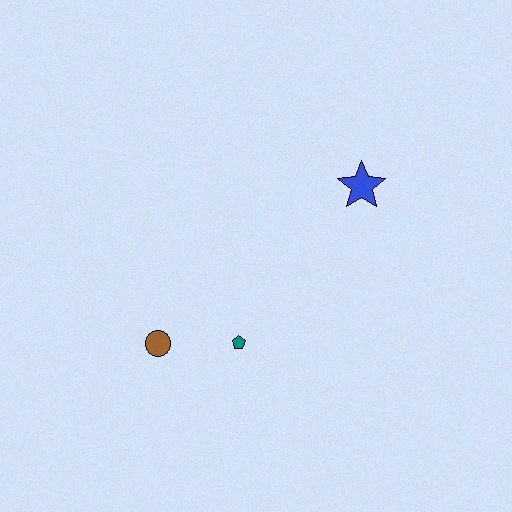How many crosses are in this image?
There are no crosses.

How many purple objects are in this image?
There are no purple objects.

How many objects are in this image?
There are 3 objects.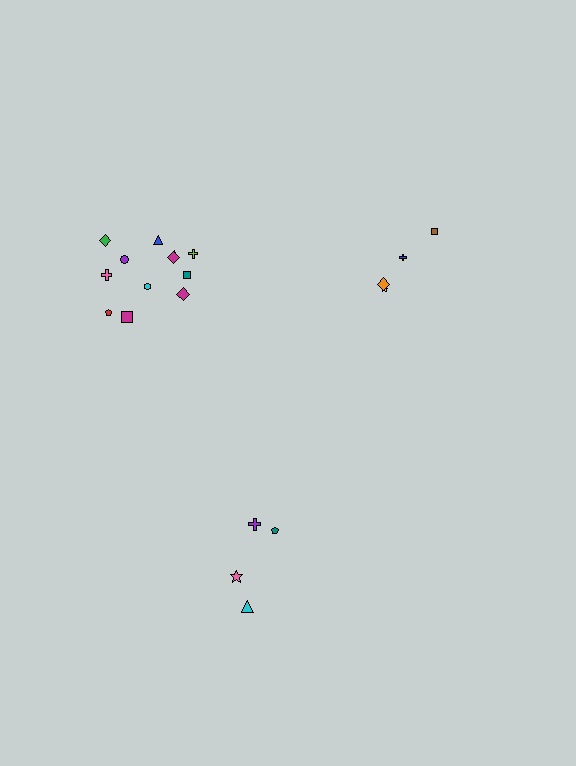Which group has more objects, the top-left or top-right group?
The top-left group.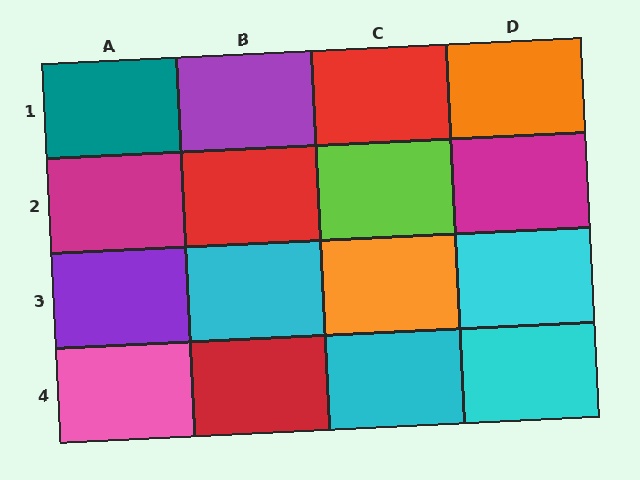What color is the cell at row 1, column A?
Teal.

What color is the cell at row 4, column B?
Red.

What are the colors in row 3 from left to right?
Purple, cyan, orange, cyan.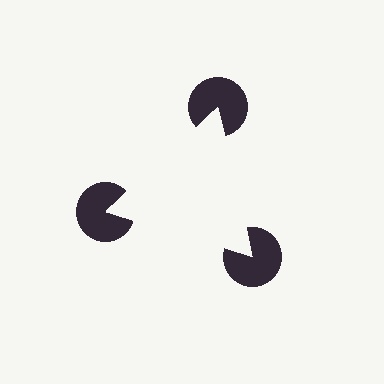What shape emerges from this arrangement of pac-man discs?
An illusory triangle — its edges are inferred from the aligned wedge cuts in the pac-man discs, not physically drawn.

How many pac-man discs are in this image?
There are 3 — one at each vertex of the illusory triangle.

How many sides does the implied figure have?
3 sides.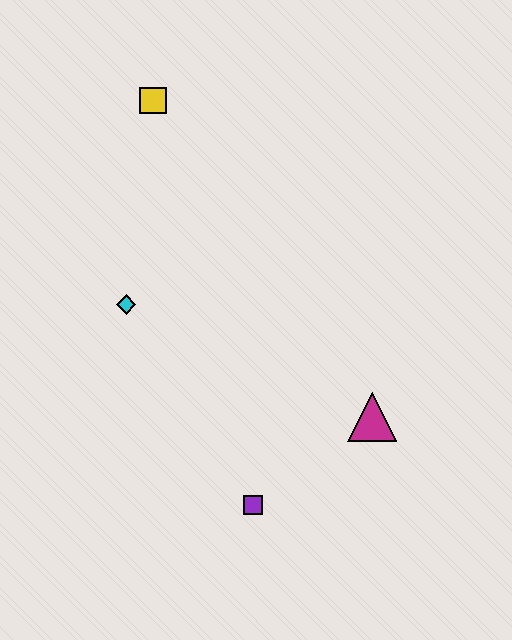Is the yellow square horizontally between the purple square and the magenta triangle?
No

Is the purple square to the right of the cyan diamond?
Yes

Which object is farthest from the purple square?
The yellow square is farthest from the purple square.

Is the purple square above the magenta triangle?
No